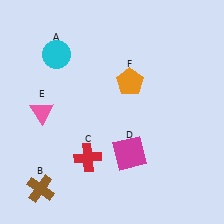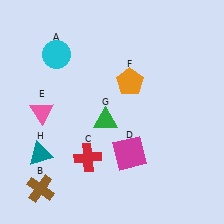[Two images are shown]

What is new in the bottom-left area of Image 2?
A teal triangle (H) was added in the bottom-left area of Image 2.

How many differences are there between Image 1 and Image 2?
There are 2 differences between the two images.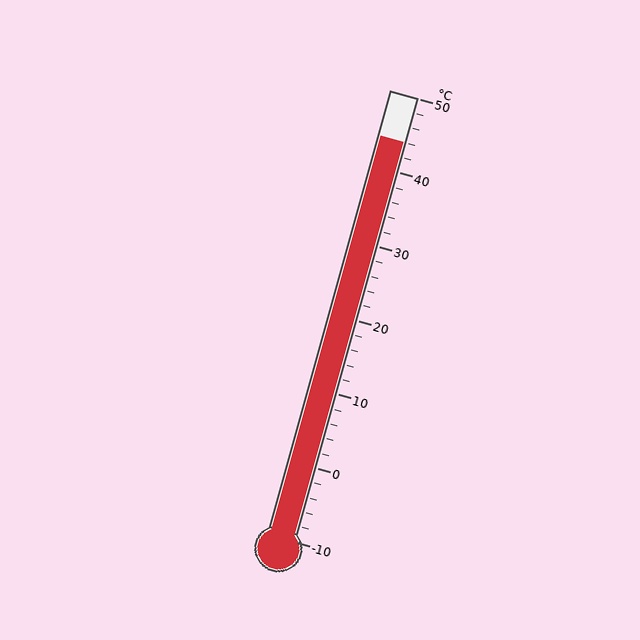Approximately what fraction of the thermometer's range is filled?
The thermometer is filled to approximately 90% of its range.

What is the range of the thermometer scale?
The thermometer scale ranges from -10°C to 50°C.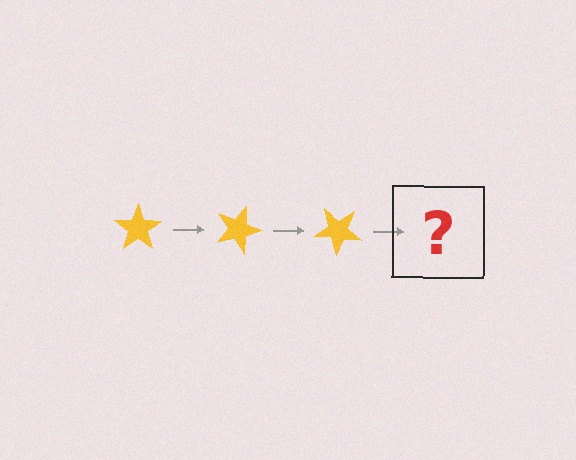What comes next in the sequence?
The next element should be a yellow star rotated 60 degrees.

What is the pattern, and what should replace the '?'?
The pattern is that the star rotates 20 degrees each step. The '?' should be a yellow star rotated 60 degrees.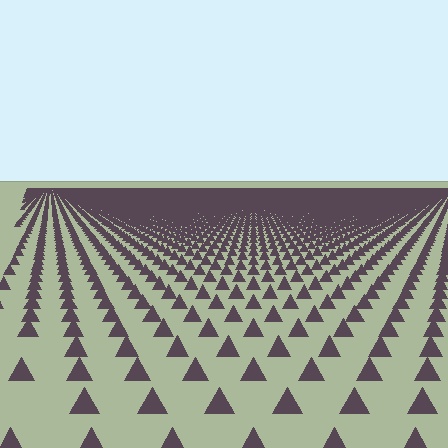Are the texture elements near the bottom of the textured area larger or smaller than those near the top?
Larger. Near the bottom, elements are closer to the viewer and appear at a bigger on-screen size.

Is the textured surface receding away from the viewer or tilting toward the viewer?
The surface is receding away from the viewer. Texture elements get smaller and denser toward the top.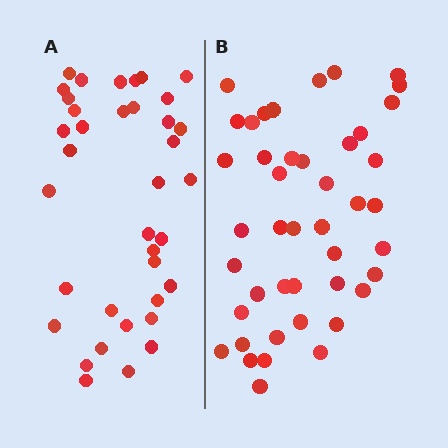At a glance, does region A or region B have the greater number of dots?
Region B (the right region) has more dots.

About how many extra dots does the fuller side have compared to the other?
Region B has roughly 8 or so more dots than region A.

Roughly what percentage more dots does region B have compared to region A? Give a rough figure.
About 20% more.